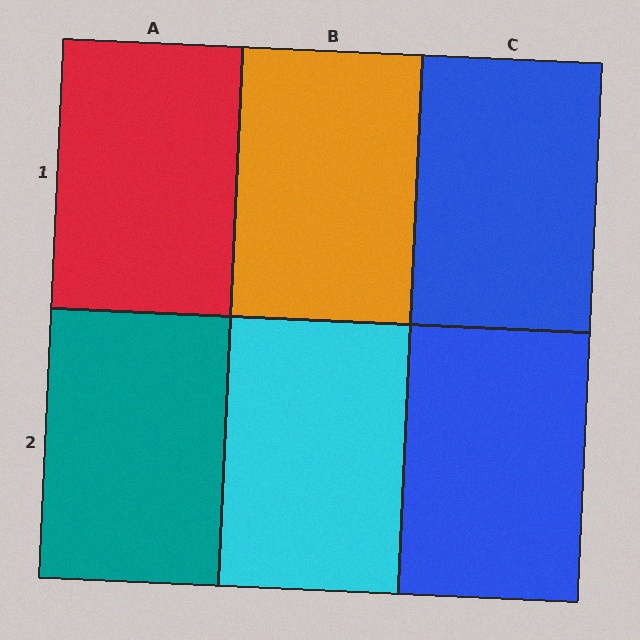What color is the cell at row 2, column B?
Cyan.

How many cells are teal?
1 cell is teal.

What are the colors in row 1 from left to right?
Red, orange, blue.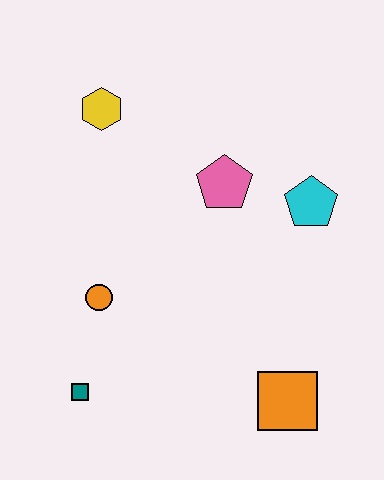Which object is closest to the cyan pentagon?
The pink pentagon is closest to the cyan pentagon.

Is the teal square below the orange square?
No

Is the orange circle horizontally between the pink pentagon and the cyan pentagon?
No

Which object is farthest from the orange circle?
The cyan pentagon is farthest from the orange circle.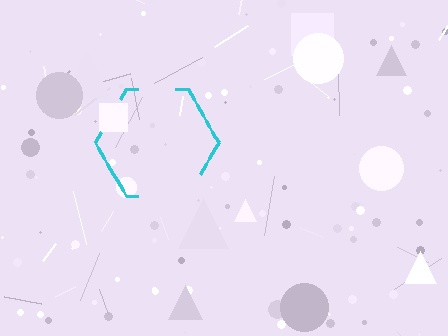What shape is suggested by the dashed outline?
The dashed outline suggests a hexagon.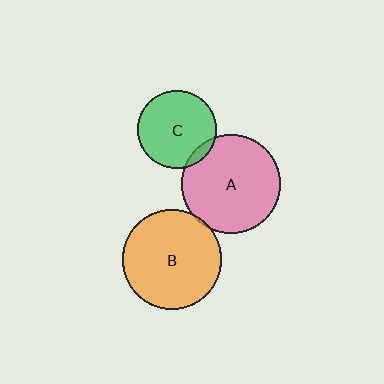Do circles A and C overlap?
Yes.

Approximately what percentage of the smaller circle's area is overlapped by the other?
Approximately 10%.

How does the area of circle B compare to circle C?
Approximately 1.6 times.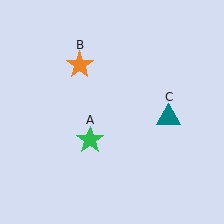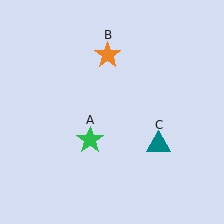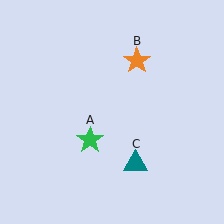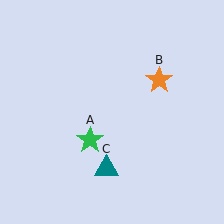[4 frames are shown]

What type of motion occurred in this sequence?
The orange star (object B), teal triangle (object C) rotated clockwise around the center of the scene.